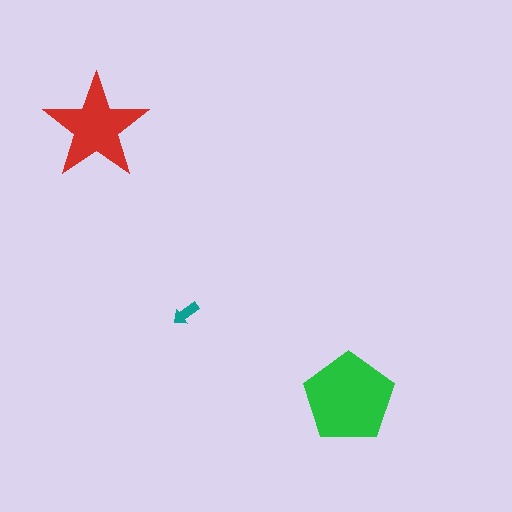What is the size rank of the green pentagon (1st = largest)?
1st.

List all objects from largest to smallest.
The green pentagon, the red star, the teal arrow.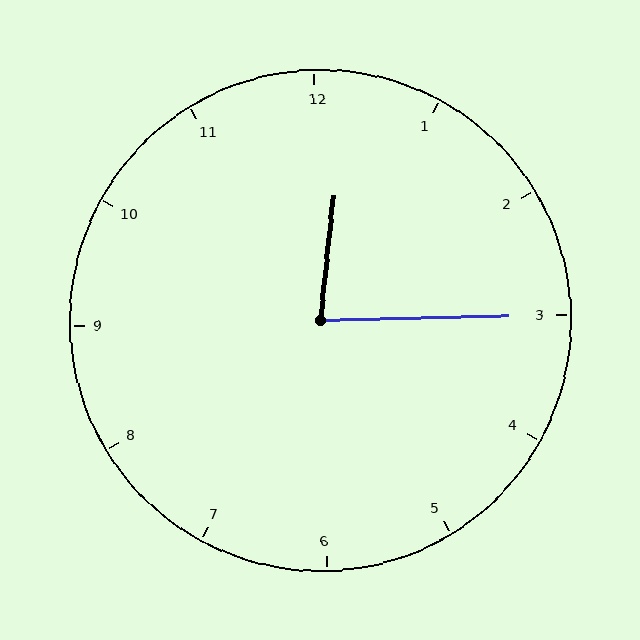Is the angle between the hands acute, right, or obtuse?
It is acute.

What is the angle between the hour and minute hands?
Approximately 82 degrees.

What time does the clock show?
12:15.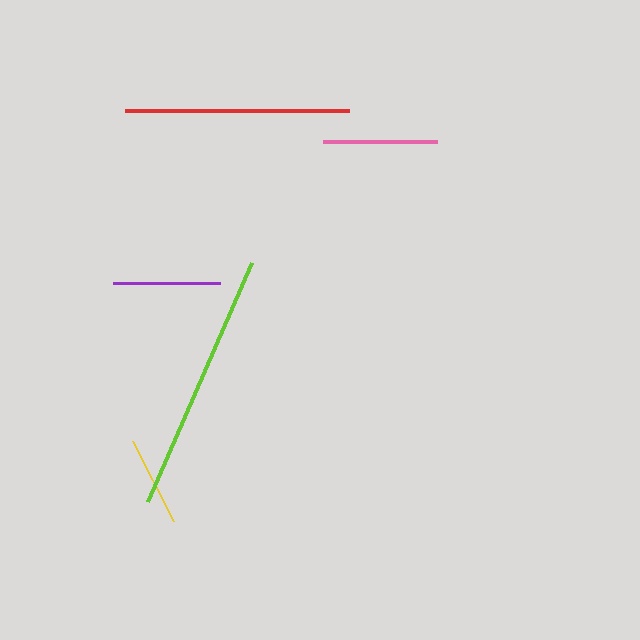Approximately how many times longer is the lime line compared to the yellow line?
The lime line is approximately 2.9 times the length of the yellow line.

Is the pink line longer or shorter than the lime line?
The lime line is longer than the pink line.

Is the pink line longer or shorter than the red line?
The red line is longer than the pink line.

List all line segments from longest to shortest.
From longest to shortest: lime, red, pink, purple, yellow.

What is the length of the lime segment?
The lime segment is approximately 261 pixels long.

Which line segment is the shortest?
The yellow line is the shortest at approximately 90 pixels.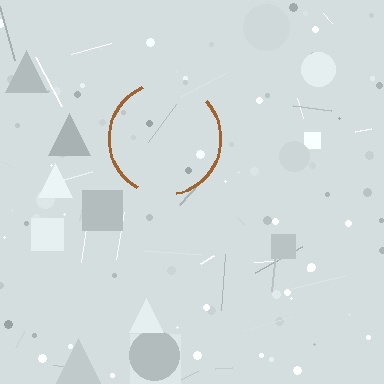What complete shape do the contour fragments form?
The contour fragments form a circle.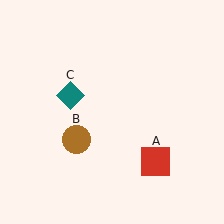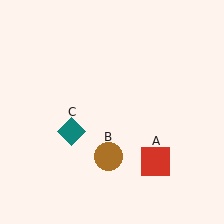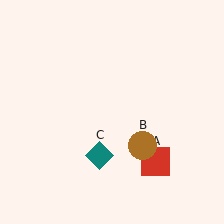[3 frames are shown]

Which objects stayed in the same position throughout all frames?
Red square (object A) remained stationary.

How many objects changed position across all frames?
2 objects changed position: brown circle (object B), teal diamond (object C).